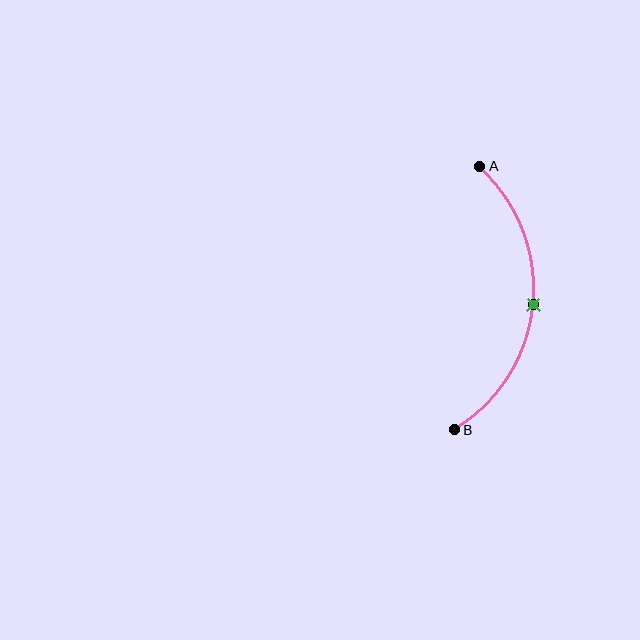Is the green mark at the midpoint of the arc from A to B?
Yes. The green mark lies on the arc at equal arc-length from both A and B — it is the arc midpoint.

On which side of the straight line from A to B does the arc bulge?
The arc bulges to the right of the straight line connecting A and B.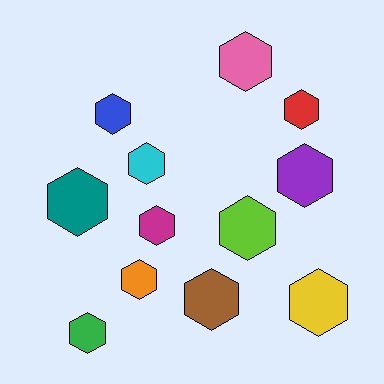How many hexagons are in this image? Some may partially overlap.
There are 12 hexagons.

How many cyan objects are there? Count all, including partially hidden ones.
There is 1 cyan object.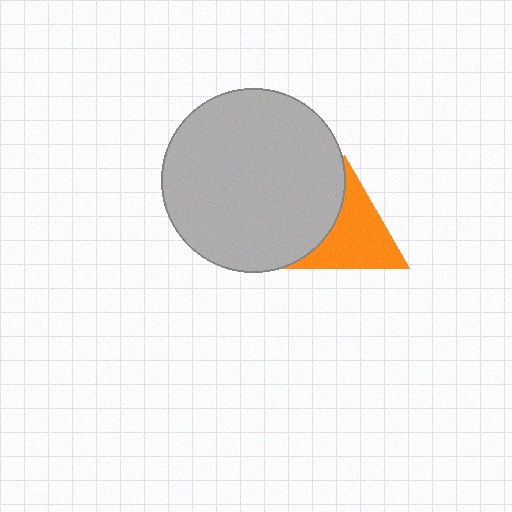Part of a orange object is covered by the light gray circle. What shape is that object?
It is a triangle.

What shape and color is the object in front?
The object in front is a light gray circle.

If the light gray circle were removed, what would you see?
You would see the complete orange triangle.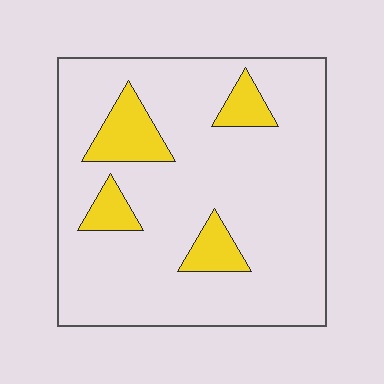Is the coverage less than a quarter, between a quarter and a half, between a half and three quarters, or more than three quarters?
Less than a quarter.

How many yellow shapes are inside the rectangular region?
4.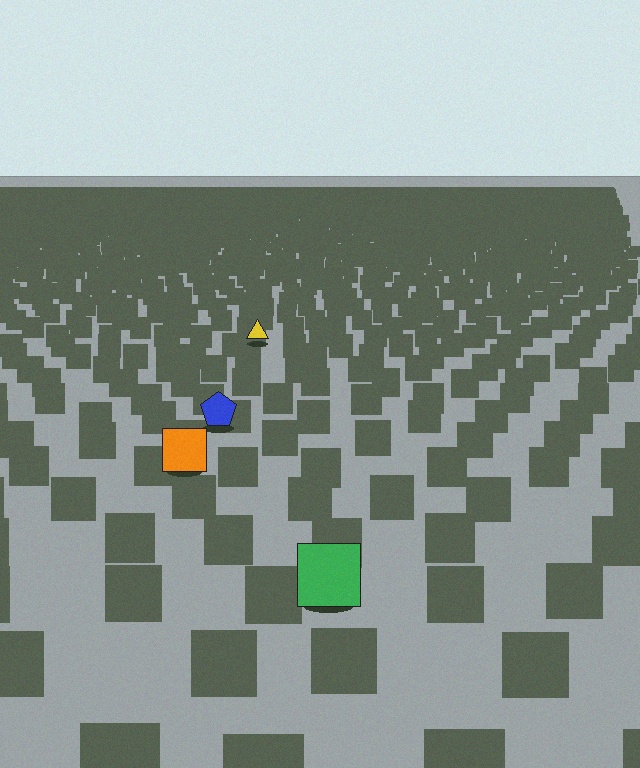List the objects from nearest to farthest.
From nearest to farthest: the green square, the orange square, the blue pentagon, the yellow triangle.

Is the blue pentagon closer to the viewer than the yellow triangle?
Yes. The blue pentagon is closer — you can tell from the texture gradient: the ground texture is coarser near it.